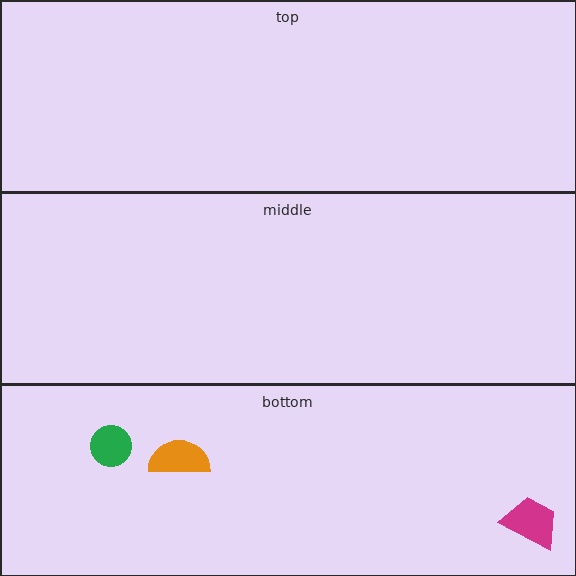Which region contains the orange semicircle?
The bottom region.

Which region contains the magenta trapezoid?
The bottom region.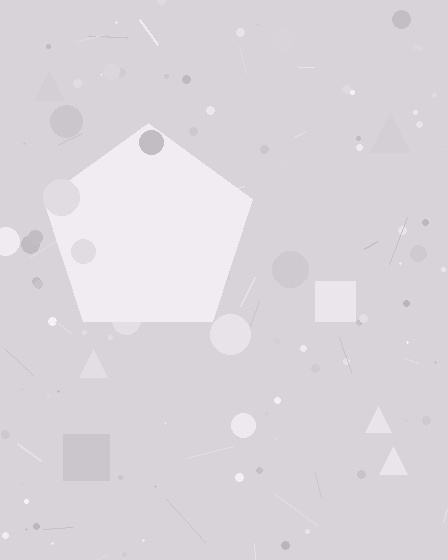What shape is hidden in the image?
A pentagon is hidden in the image.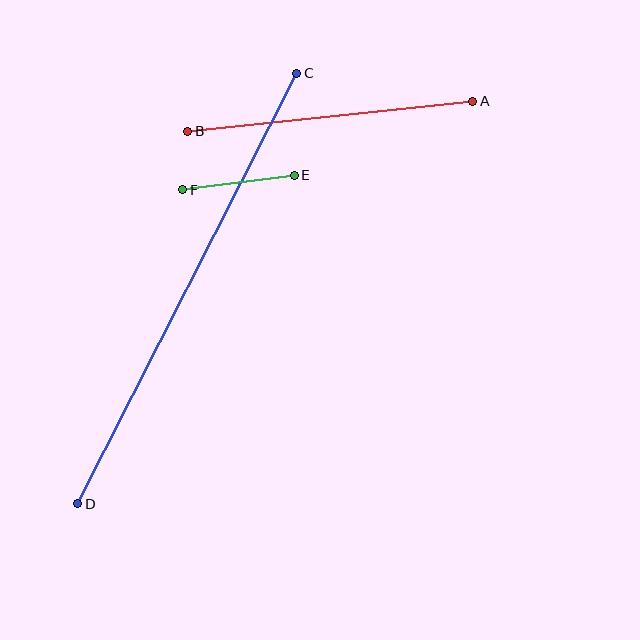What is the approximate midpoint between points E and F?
The midpoint is at approximately (238, 182) pixels.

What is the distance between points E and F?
The distance is approximately 113 pixels.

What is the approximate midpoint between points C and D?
The midpoint is at approximately (187, 289) pixels.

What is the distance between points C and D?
The distance is approximately 483 pixels.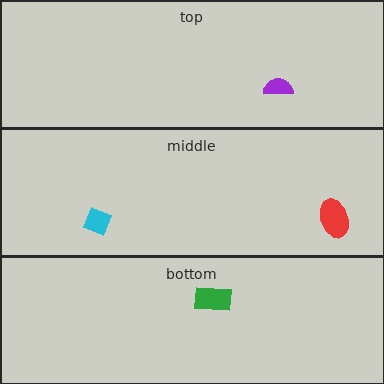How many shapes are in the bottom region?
1.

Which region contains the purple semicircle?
The top region.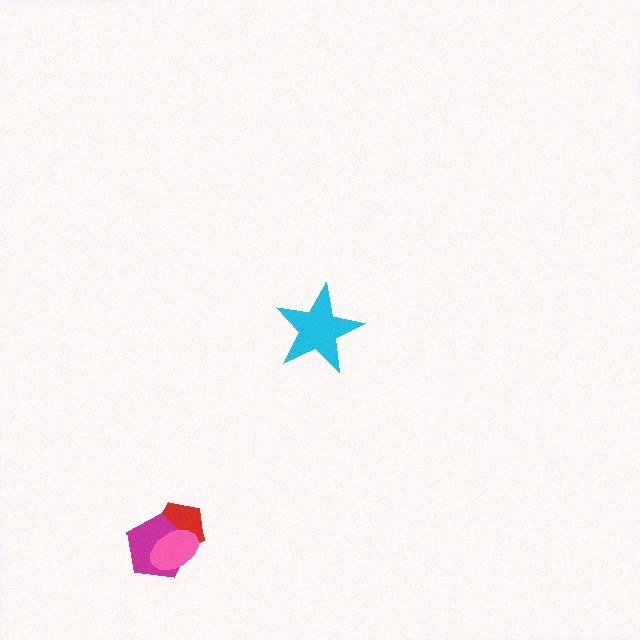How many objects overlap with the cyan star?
0 objects overlap with the cyan star.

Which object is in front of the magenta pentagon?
The pink ellipse is in front of the magenta pentagon.